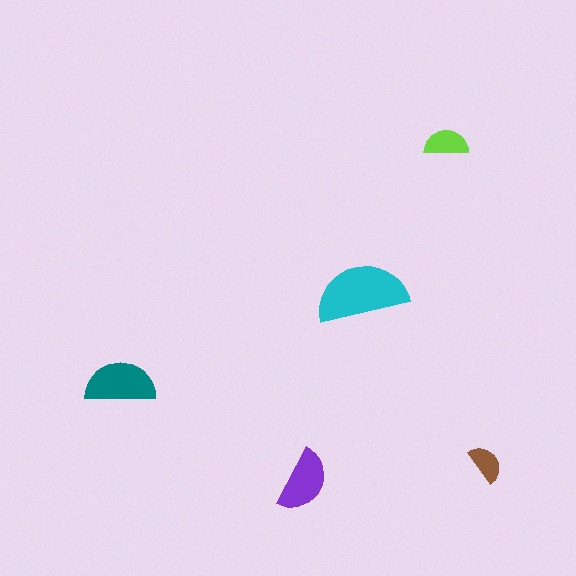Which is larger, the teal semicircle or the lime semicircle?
The teal one.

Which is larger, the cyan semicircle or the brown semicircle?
The cyan one.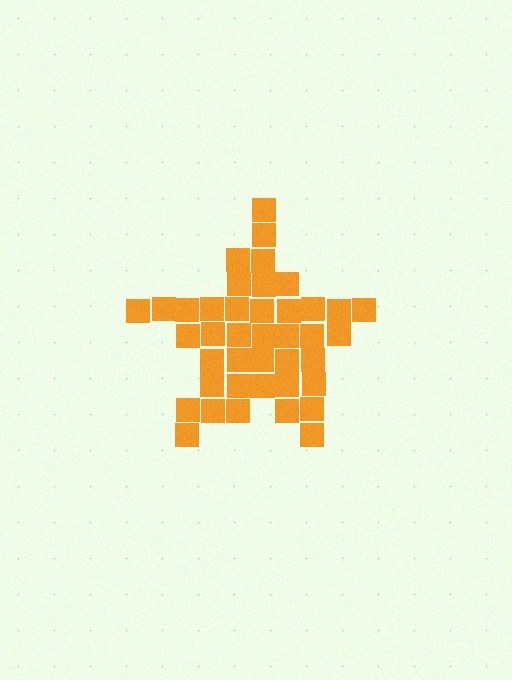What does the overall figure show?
The overall figure shows a star.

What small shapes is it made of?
It is made of small squares.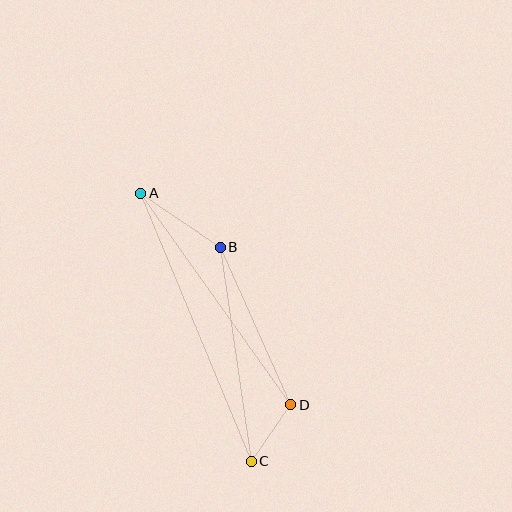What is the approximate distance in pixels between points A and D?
The distance between A and D is approximately 259 pixels.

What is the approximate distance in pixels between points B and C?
The distance between B and C is approximately 216 pixels.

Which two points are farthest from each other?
Points A and C are farthest from each other.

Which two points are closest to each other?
Points C and D are closest to each other.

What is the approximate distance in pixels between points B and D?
The distance between B and D is approximately 173 pixels.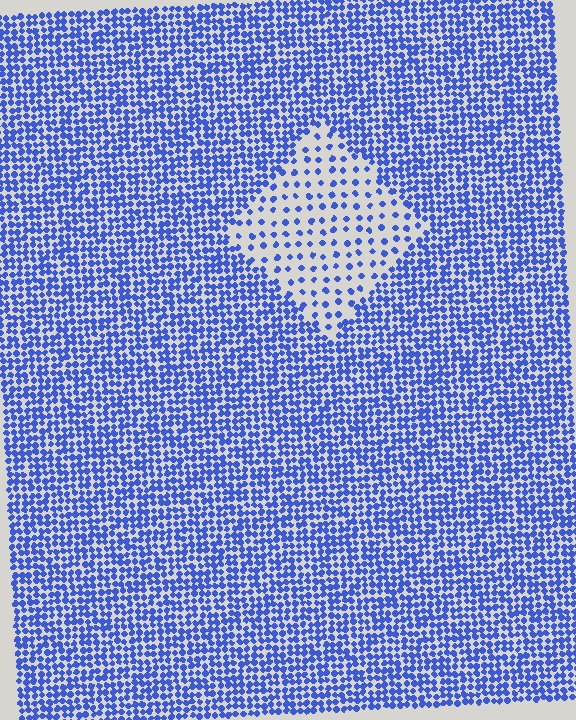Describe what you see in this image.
The image contains small blue elements arranged at two different densities. A diamond-shaped region is visible where the elements are less densely packed than the surrounding area.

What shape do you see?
I see a diamond.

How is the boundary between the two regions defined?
The boundary is defined by a change in element density (approximately 2.8x ratio). All elements are the same color, size, and shape.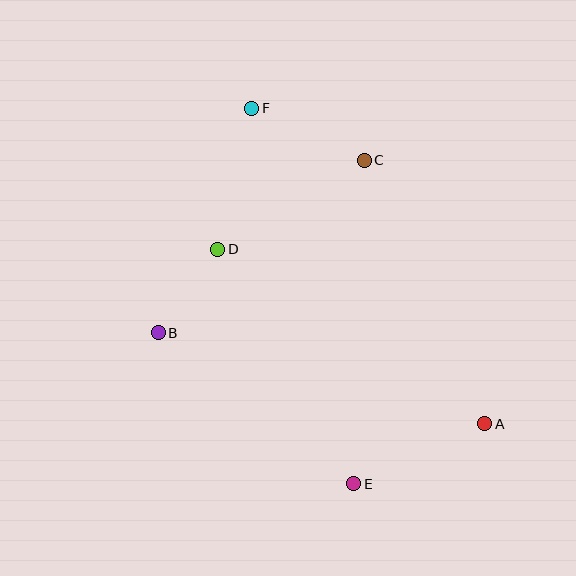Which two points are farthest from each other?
Points A and F are farthest from each other.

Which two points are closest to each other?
Points B and D are closest to each other.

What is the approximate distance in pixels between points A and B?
The distance between A and B is approximately 339 pixels.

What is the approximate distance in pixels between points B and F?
The distance between B and F is approximately 243 pixels.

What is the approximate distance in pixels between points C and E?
The distance between C and E is approximately 324 pixels.